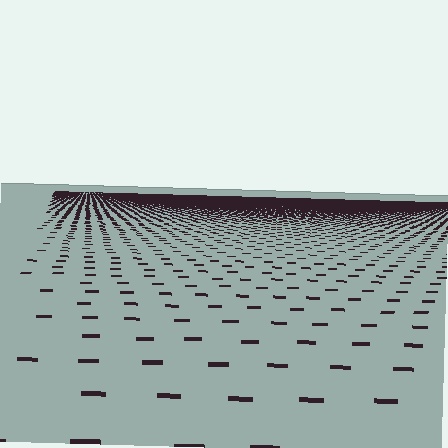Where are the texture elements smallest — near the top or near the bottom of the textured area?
Near the top.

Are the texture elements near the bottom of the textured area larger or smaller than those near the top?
Larger. Near the bottom, elements are closer to the viewer and appear at a bigger on-screen size.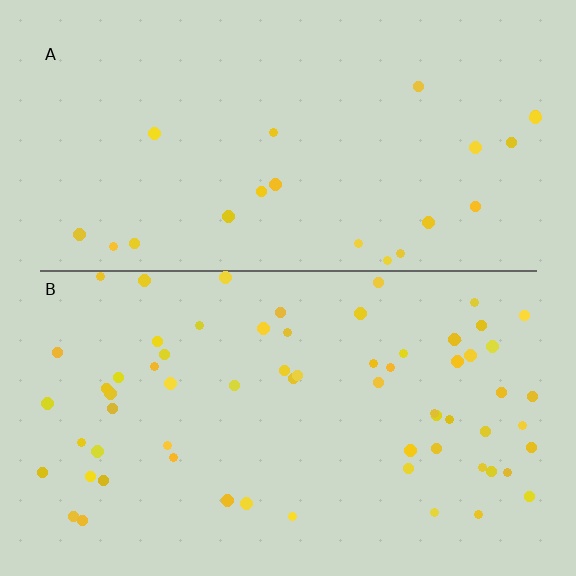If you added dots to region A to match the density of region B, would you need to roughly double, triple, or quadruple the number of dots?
Approximately triple.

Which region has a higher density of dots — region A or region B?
B (the bottom).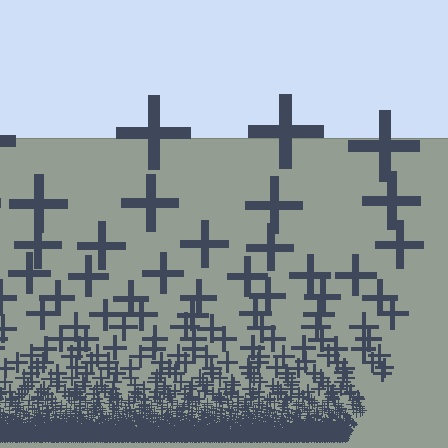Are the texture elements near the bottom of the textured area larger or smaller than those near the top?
Smaller. The gradient is inverted — elements near the bottom are smaller and denser.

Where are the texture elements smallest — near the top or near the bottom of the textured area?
Near the bottom.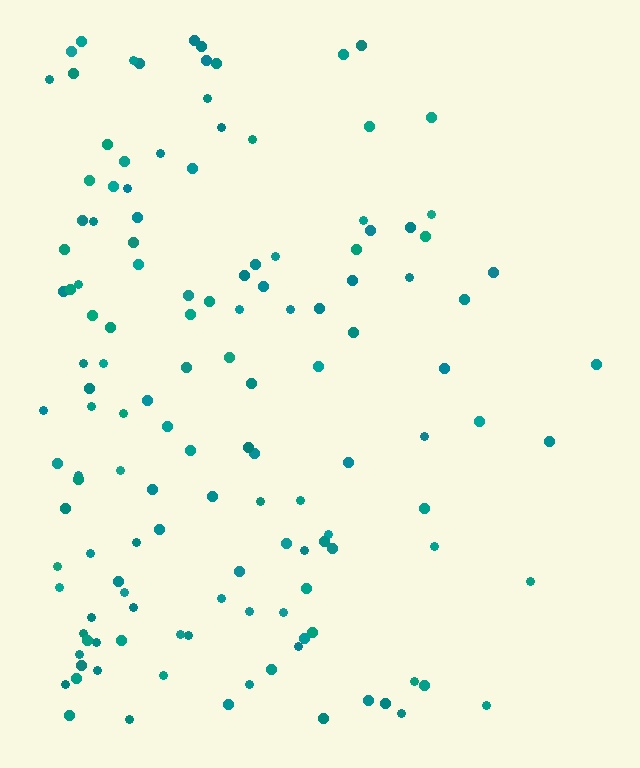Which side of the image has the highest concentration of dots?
The left.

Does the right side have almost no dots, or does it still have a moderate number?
Still a moderate number, just noticeably fewer than the left.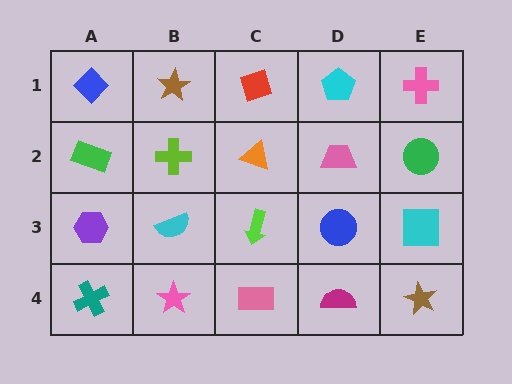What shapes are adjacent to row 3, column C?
An orange triangle (row 2, column C), a pink rectangle (row 4, column C), a cyan semicircle (row 3, column B), a blue circle (row 3, column D).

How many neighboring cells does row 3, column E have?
3.